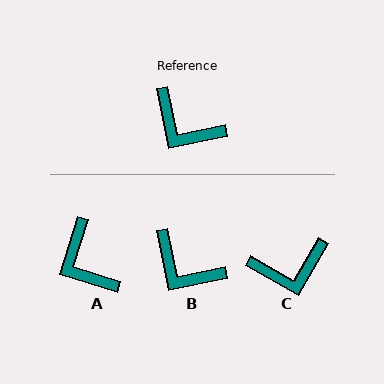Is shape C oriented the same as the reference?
No, it is off by about 49 degrees.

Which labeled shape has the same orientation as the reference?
B.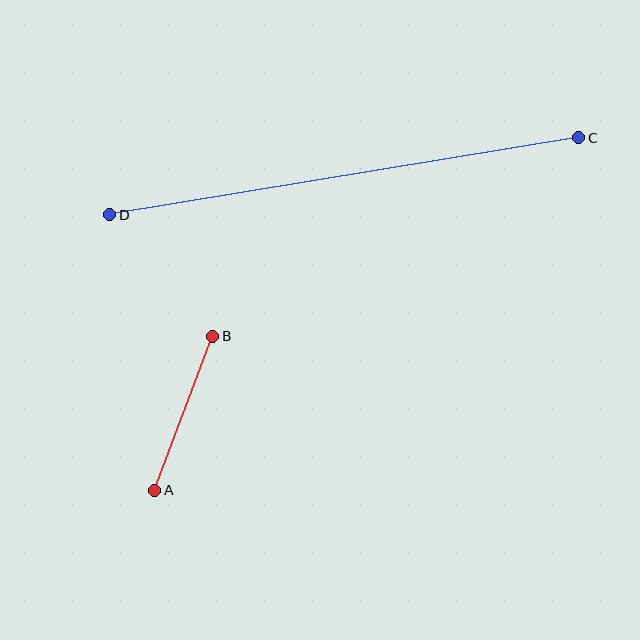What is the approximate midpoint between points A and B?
The midpoint is at approximately (184, 413) pixels.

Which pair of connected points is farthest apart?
Points C and D are farthest apart.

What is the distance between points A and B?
The distance is approximately 165 pixels.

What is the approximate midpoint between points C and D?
The midpoint is at approximately (344, 176) pixels.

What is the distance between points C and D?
The distance is approximately 475 pixels.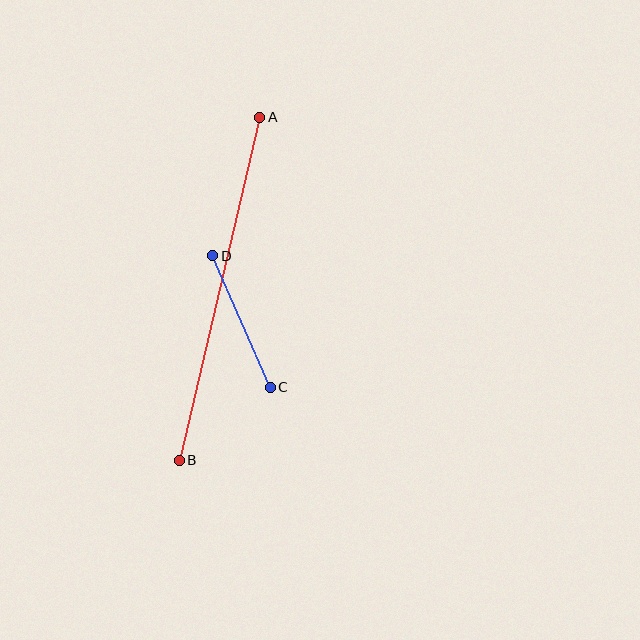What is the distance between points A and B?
The distance is approximately 353 pixels.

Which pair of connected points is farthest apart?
Points A and B are farthest apart.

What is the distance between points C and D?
The distance is approximately 144 pixels.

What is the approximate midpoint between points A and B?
The midpoint is at approximately (220, 289) pixels.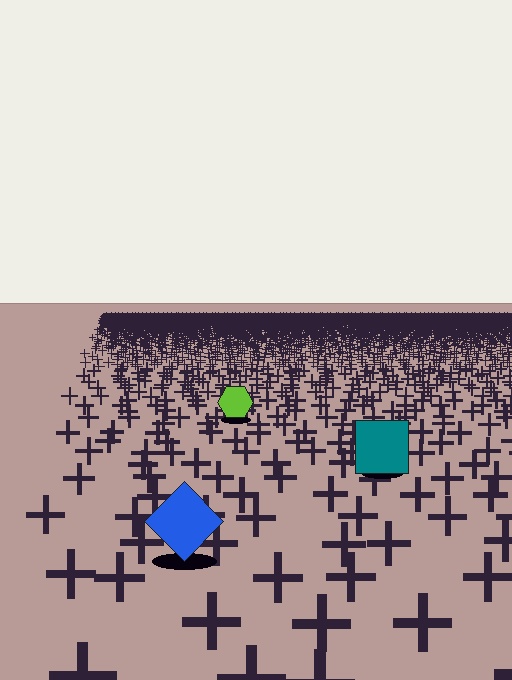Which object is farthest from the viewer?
The lime hexagon is farthest from the viewer. It appears smaller and the ground texture around it is denser.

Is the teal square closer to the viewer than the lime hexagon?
Yes. The teal square is closer — you can tell from the texture gradient: the ground texture is coarser near it.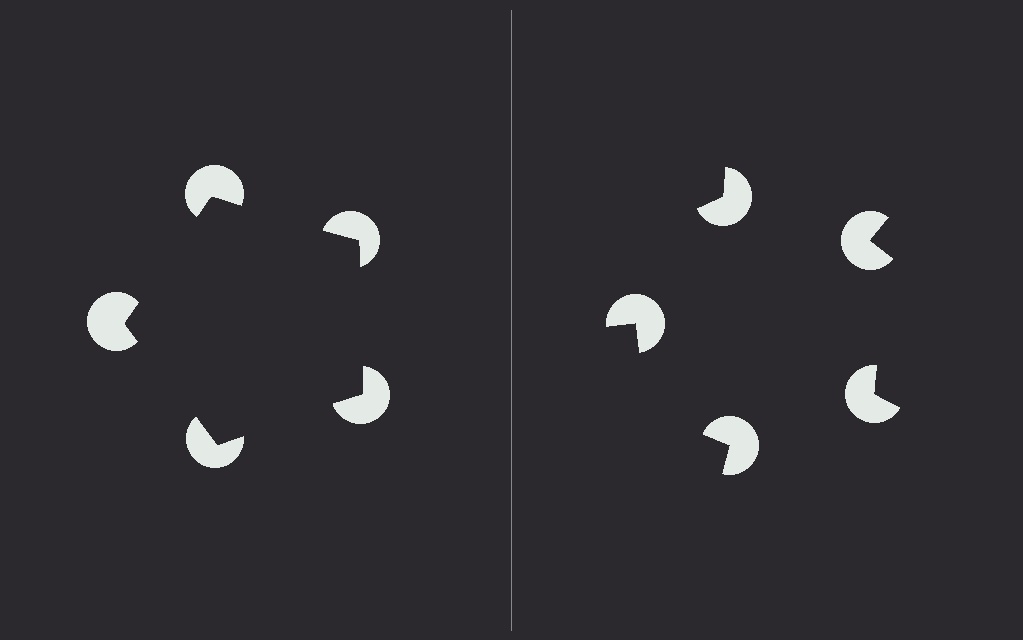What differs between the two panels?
The pac-man discs are positioned identically on both sides; only the wedge orientations differ. On the left they align to a pentagon; on the right they are misaligned.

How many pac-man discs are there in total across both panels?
10 — 5 on each side.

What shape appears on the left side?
An illusory pentagon.